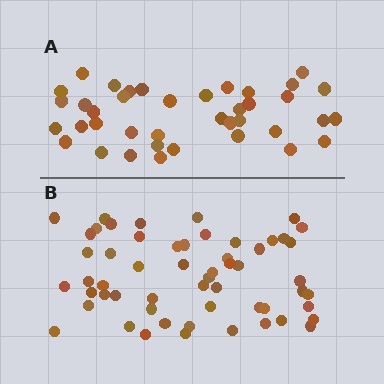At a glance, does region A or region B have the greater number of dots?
Region B (the bottom region) has more dots.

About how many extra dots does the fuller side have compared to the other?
Region B has approximately 15 more dots than region A.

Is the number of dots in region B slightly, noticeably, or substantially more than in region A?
Region B has noticeably more, but not dramatically so. The ratio is roughly 1.4 to 1.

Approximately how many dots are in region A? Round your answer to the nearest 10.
About 40 dots. (The exact count is 39, which rounds to 40.)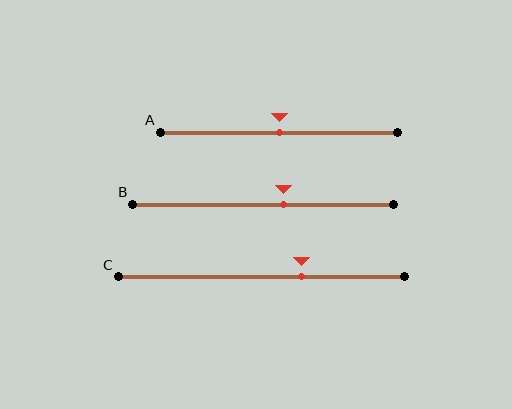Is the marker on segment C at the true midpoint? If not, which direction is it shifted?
No, the marker on segment C is shifted to the right by about 14% of the segment length.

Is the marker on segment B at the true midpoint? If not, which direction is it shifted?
No, the marker on segment B is shifted to the right by about 8% of the segment length.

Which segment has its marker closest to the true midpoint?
Segment A has its marker closest to the true midpoint.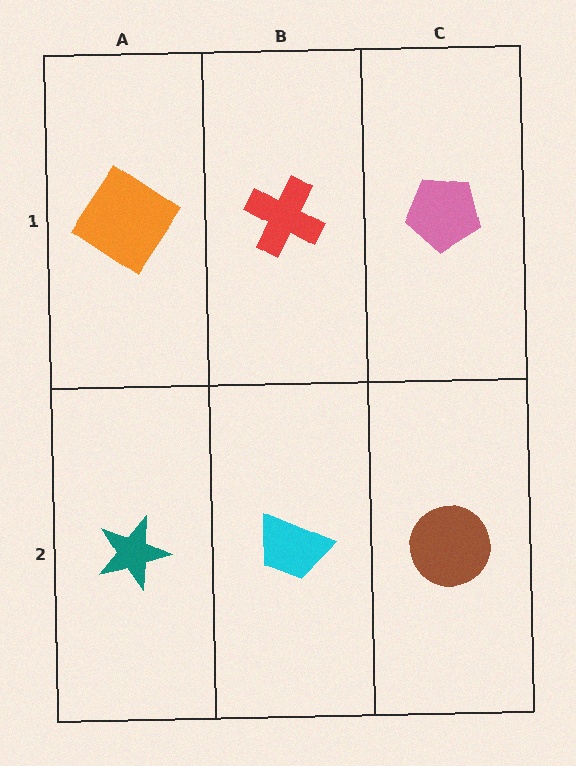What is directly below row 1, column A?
A teal star.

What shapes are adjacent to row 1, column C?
A brown circle (row 2, column C), a red cross (row 1, column B).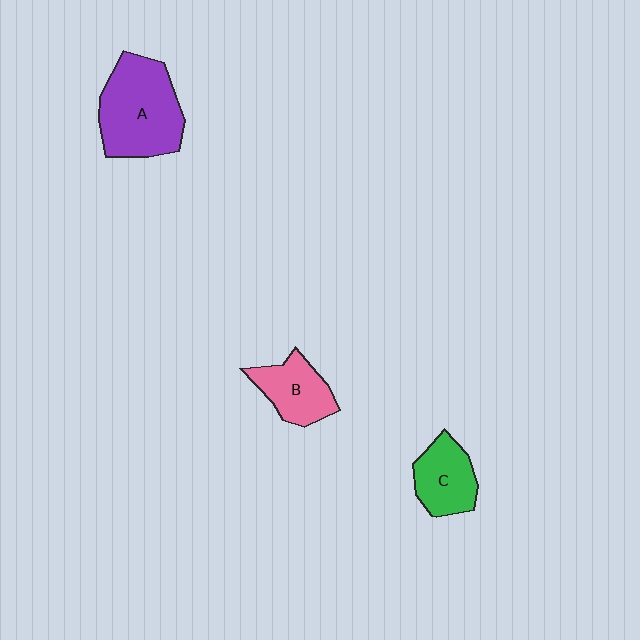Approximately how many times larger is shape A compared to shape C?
Approximately 1.8 times.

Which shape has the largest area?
Shape A (purple).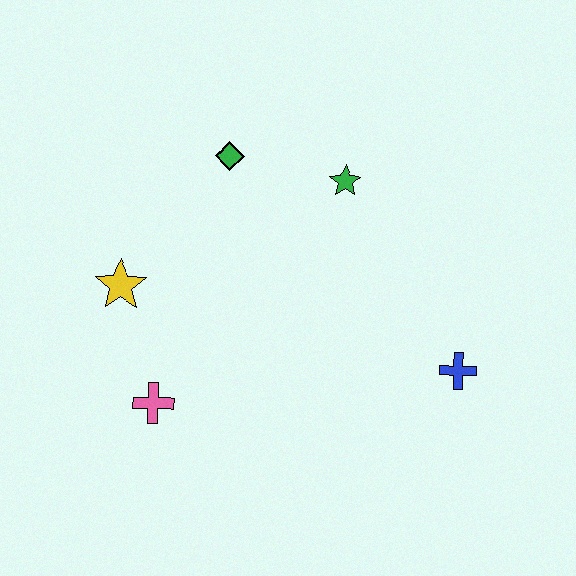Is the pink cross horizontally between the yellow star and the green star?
Yes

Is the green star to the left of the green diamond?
No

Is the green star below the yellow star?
No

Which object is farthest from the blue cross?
The yellow star is farthest from the blue cross.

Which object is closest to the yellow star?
The pink cross is closest to the yellow star.